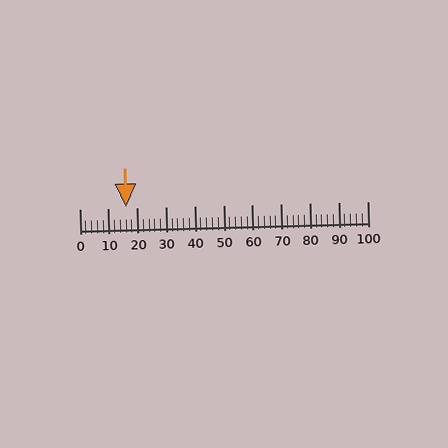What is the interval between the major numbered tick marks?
The major tick marks are spaced 10 units apart.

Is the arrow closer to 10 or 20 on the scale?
The arrow is closer to 20.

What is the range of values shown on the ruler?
The ruler shows values from 0 to 100.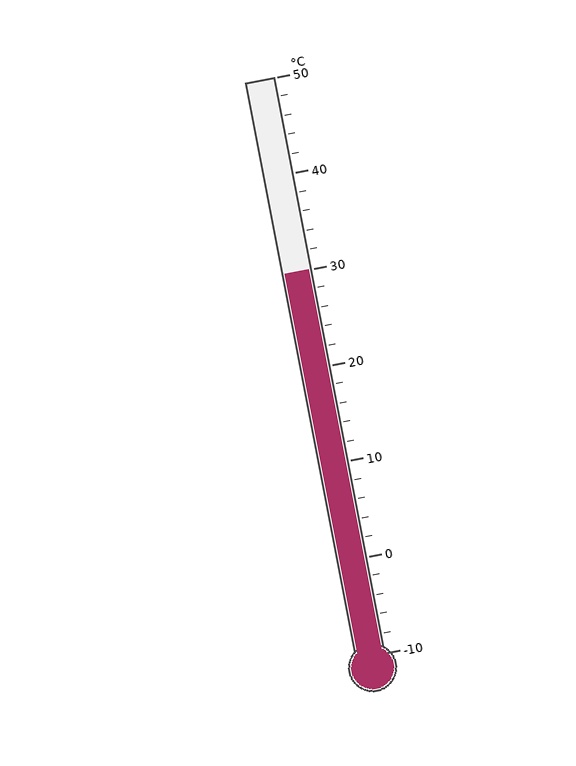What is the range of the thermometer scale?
The thermometer scale ranges from -10°C to 50°C.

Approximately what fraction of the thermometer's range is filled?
The thermometer is filled to approximately 65% of its range.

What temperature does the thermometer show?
The thermometer shows approximately 30°C.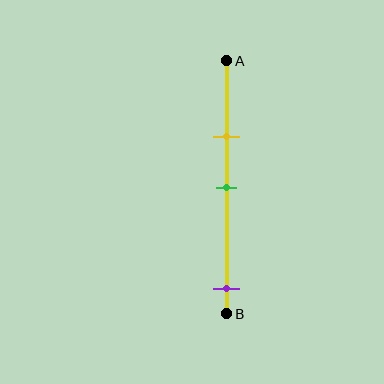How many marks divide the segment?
There are 3 marks dividing the segment.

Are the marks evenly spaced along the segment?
No, the marks are not evenly spaced.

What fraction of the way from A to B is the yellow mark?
The yellow mark is approximately 30% (0.3) of the way from A to B.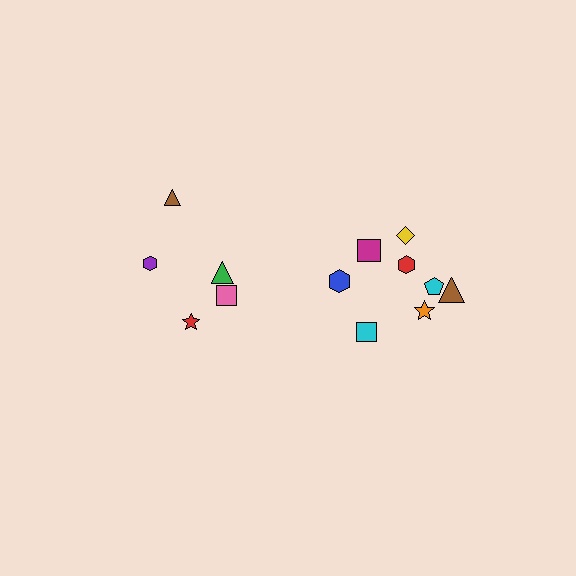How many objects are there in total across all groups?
There are 13 objects.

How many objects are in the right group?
There are 8 objects.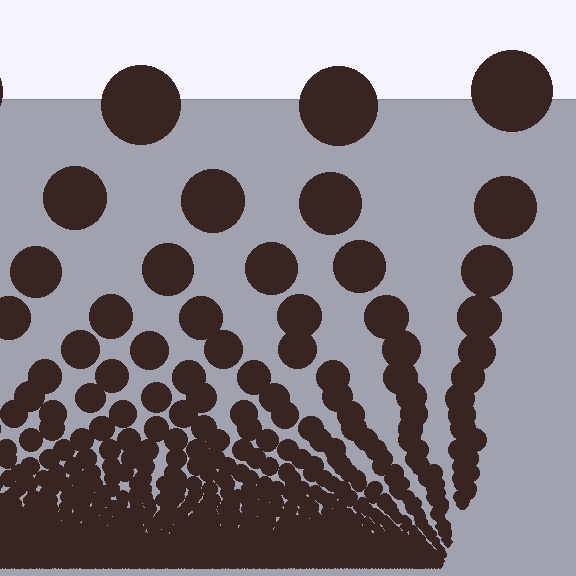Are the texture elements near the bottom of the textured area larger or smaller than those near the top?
Smaller. The gradient is inverted — elements near the bottom are smaller and denser.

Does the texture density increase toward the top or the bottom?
Density increases toward the bottom.